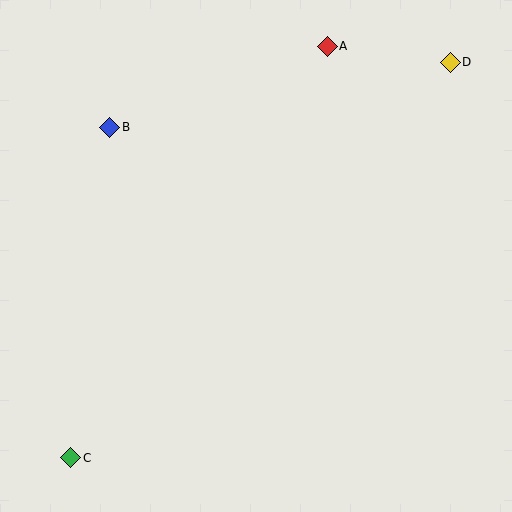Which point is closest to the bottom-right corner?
Point C is closest to the bottom-right corner.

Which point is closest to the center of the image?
Point B at (110, 127) is closest to the center.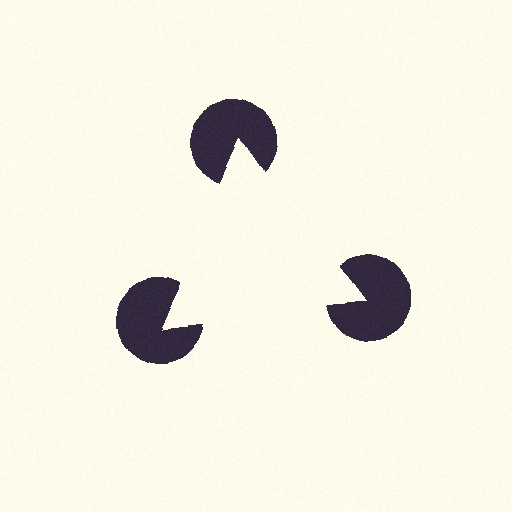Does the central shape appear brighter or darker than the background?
It typically appears slightly brighter than the background, even though no actual brightness change is drawn.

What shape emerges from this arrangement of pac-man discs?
An illusory triangle — its edges are inferred from the aligned wedge cuts in the pac-man discs, not physically drawn.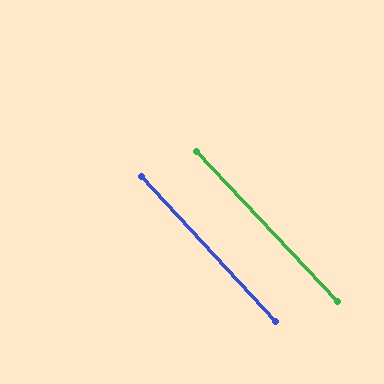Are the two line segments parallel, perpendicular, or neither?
Parallel — their directions differ by only 0.5°.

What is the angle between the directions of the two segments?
Approximately 0 degrees.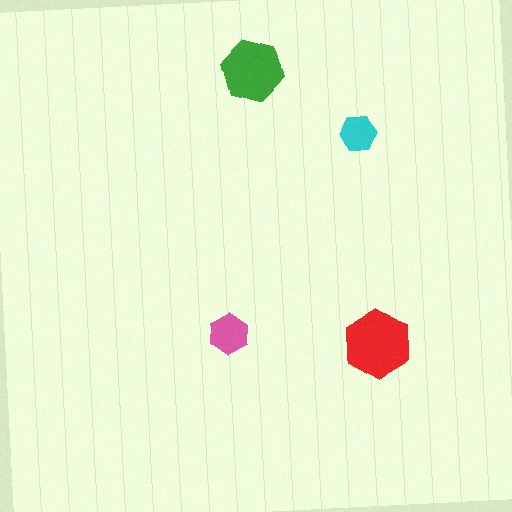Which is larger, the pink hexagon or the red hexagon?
The red one.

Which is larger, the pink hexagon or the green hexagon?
The green one.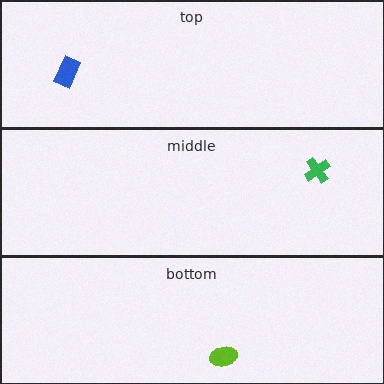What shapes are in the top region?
The blue rectangle.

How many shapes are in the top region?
1.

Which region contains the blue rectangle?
The top region.